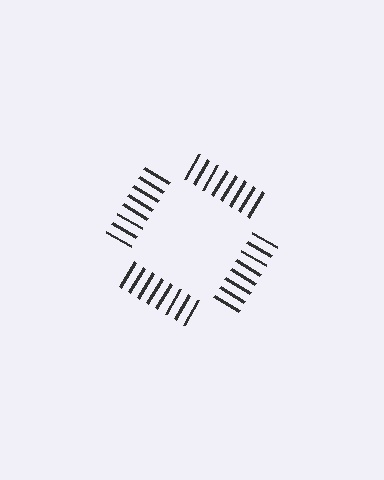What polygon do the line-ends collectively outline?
An illusory square — the line segments terminate on its edges but no continuous stroke is drawn.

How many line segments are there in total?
32 — 8 along each of the 4 edges.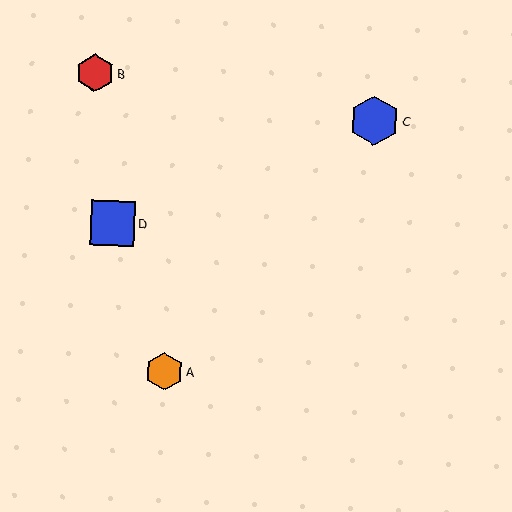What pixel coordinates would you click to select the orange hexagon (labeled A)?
Click at (164, 371) to select the orange hexagon A.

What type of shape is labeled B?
Shape B is a red hexagon.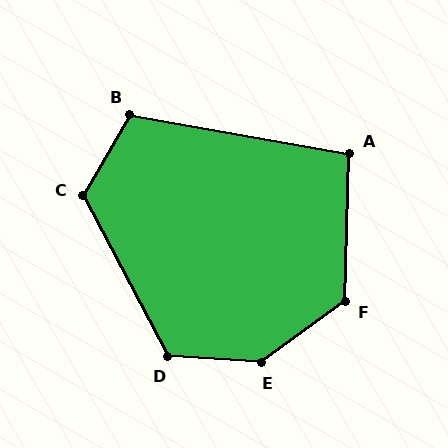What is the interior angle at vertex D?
Approximately 122 degrees (obtuse).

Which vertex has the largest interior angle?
E, at approximately 140 degrees.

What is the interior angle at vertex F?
Approximately 128 degrees (obtuse).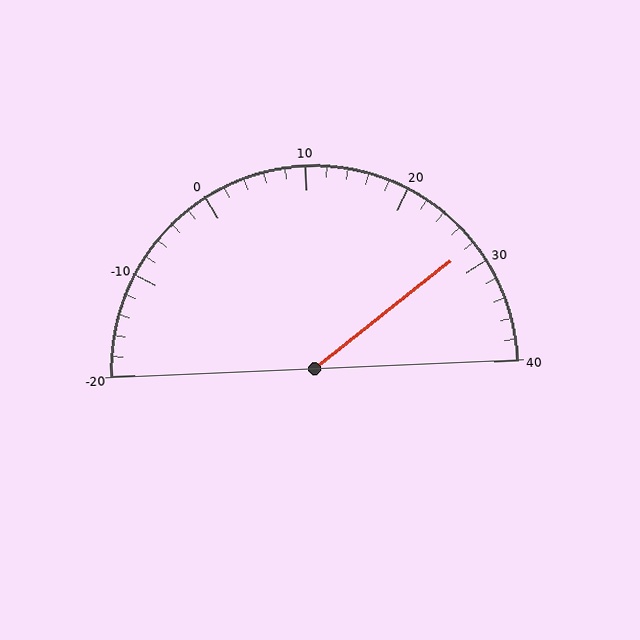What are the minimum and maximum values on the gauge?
The gauge ranges from -20 to 40.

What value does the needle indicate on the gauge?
The needle indicates approximately 28.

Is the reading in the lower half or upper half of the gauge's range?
The reading is in the upper half of the range (-20 to 40).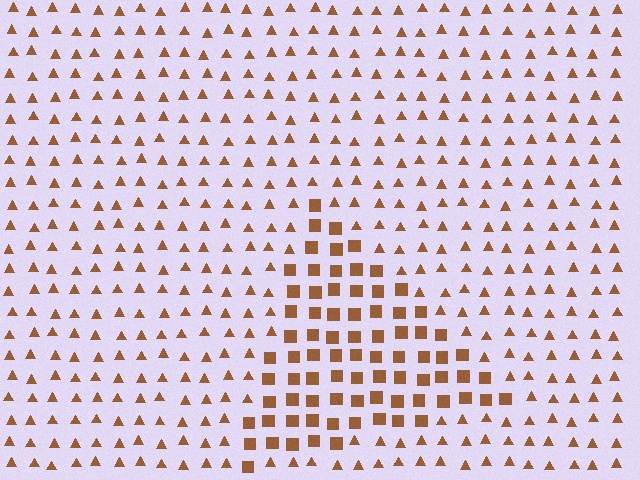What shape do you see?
I see a triangle.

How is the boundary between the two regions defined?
The boundary is defined by a change in element shape: squares inside vs. triangles outside. All elements share the same color and spacing.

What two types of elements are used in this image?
The image uses squares inside the triangle region and triangles outside it.